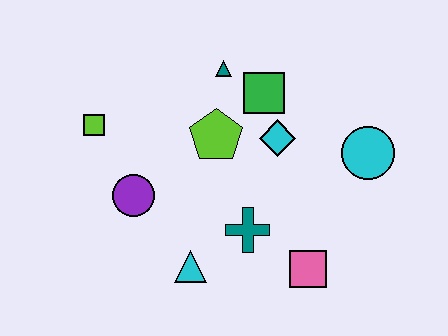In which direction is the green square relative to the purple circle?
The green square is to the right of the purple circle.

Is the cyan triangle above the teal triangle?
No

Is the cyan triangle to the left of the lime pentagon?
Yes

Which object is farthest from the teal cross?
The lime square is farthest from the teal cross.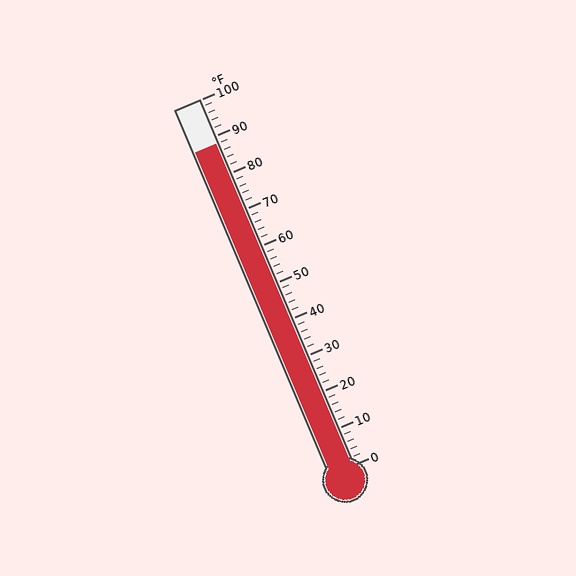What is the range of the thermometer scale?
The thermometer scale ranges from 0°F to 100°F.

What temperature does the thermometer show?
The thermometer shows approximately 88°F.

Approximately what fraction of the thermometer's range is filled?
The thermometer is filled to approximately 90% of its range.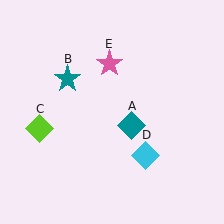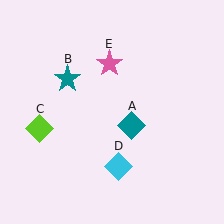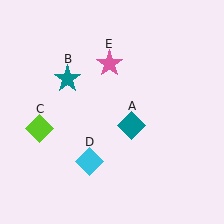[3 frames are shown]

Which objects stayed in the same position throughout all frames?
Teal diamond (object A) and teal star (object B) and lime diamond (object C) and pink star (object E) remained stationary.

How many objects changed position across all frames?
1 object changed position: cyan diamond (object D).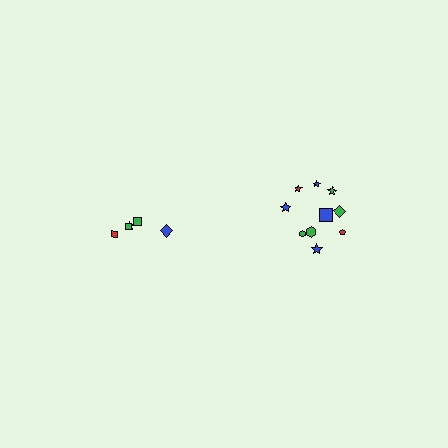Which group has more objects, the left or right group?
The right group.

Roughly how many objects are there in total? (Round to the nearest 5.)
Roughly 15 objects in total.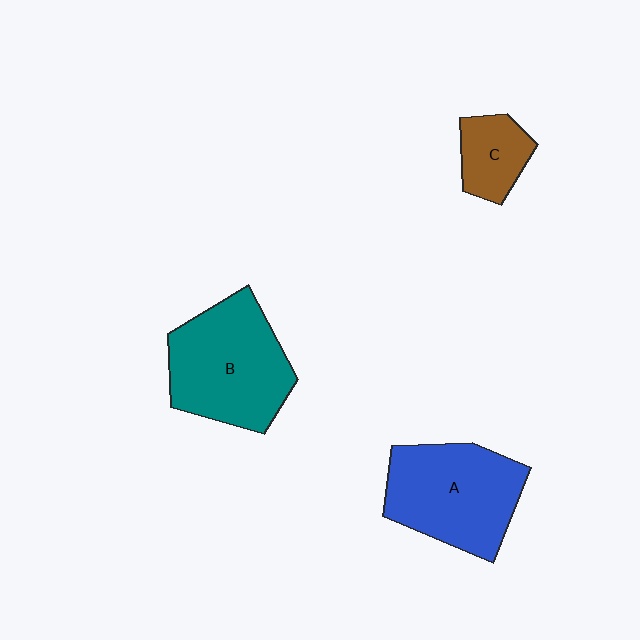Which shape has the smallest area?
Shape C (brown).